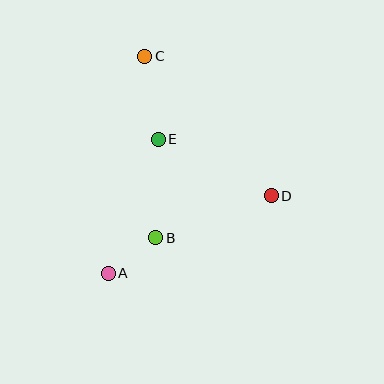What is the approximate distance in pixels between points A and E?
The distance between A and E is approximately 143 pixels.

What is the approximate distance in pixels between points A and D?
The distance between A and D is approximately 180 pixels.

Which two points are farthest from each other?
Points A and C are farthest from each other.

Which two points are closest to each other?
Points A and B are closest to each other.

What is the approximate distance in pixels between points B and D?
The distance between B and D is approximately 123 pixels.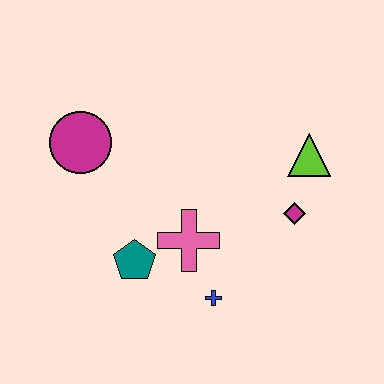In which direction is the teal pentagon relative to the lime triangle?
The teal pentagon is to the left of the lime triangle.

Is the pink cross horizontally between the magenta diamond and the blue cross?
No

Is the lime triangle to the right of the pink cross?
Yes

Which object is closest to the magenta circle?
The teal pentagon is closest to the magenta circle.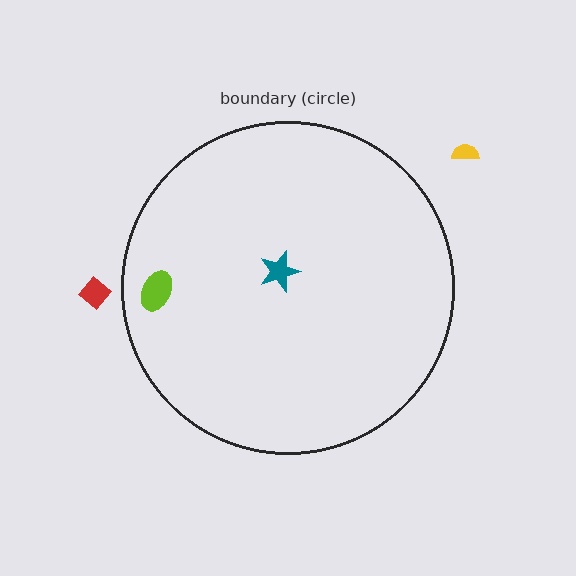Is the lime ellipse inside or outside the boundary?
Inside.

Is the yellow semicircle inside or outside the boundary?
Outside.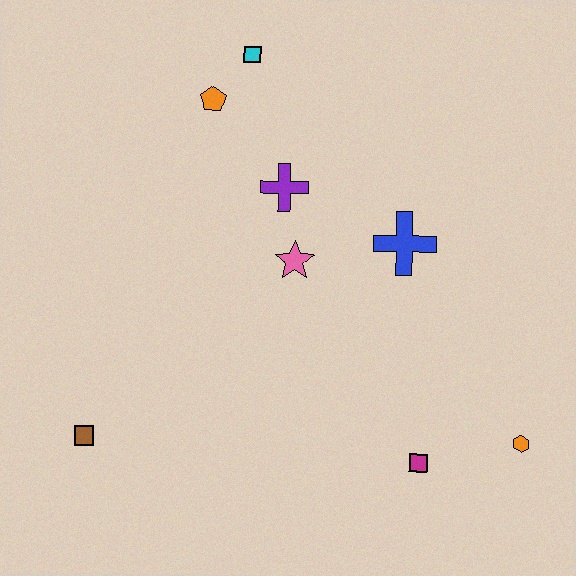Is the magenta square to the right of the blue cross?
Yes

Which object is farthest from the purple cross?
The orange hexagon is farthest from the purple cross.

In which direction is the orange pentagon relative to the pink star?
The orange pentagon is above the pink star.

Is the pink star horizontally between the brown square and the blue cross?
Yes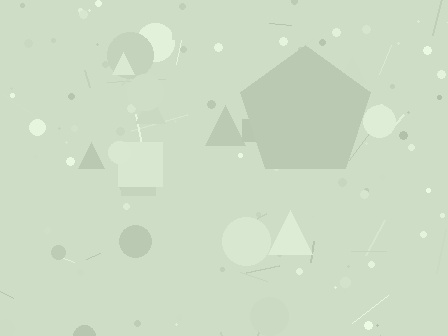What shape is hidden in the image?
A pentagon is hidden in the image.